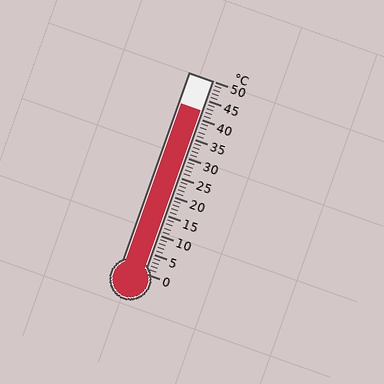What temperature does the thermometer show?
The thermometer shows approximately 42°C.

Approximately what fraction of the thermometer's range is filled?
The thermometer is filled to approximately 85% of its range.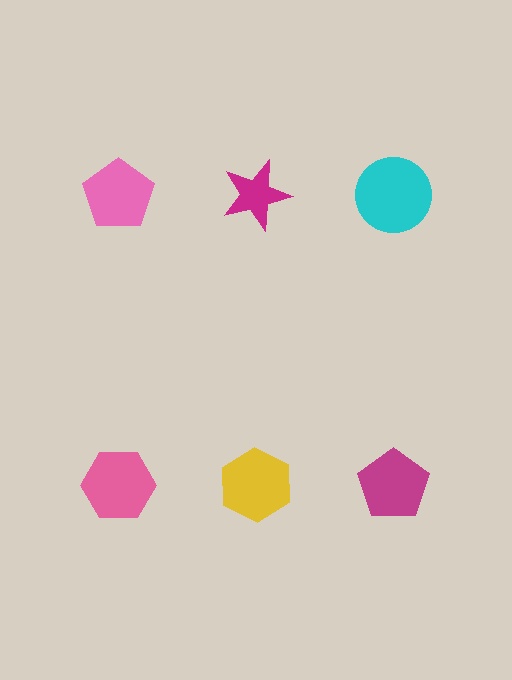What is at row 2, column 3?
A magenta pentagon.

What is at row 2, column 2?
A yellow hexagon.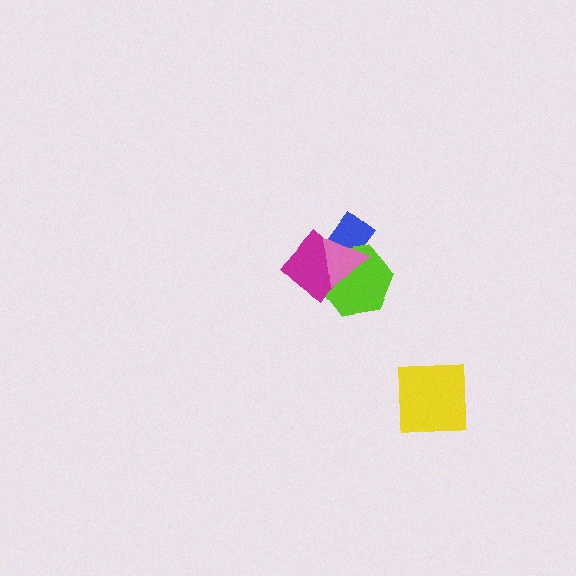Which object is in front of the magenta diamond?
The pink triangle is in front of the magenta diamond.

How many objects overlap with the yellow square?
0 objects overlap with the yellow square.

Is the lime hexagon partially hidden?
Yes, it is partially covered by another shape.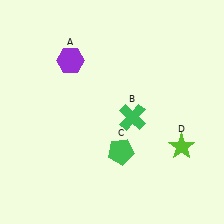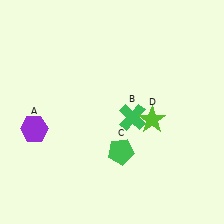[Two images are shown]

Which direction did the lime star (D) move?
The lime star (D) moved left.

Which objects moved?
The objects that moved are: the purple hexagon (A), the lime star (D).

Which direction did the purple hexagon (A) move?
The purple hexagon (A) moved down.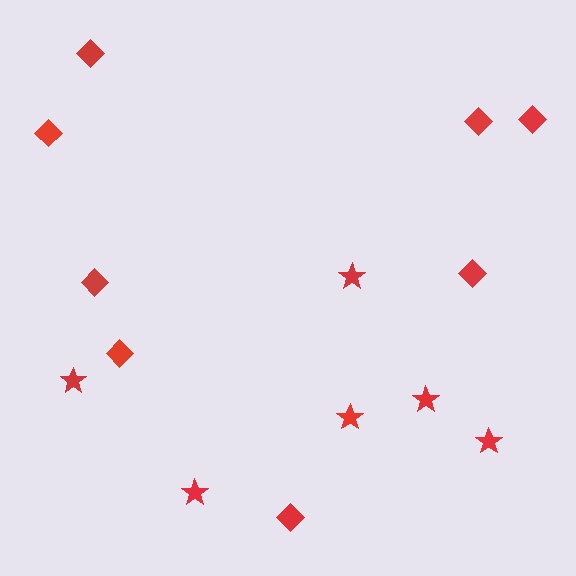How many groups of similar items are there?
There are 2 groups: one group of diamonds (8) and one group of stars (6).